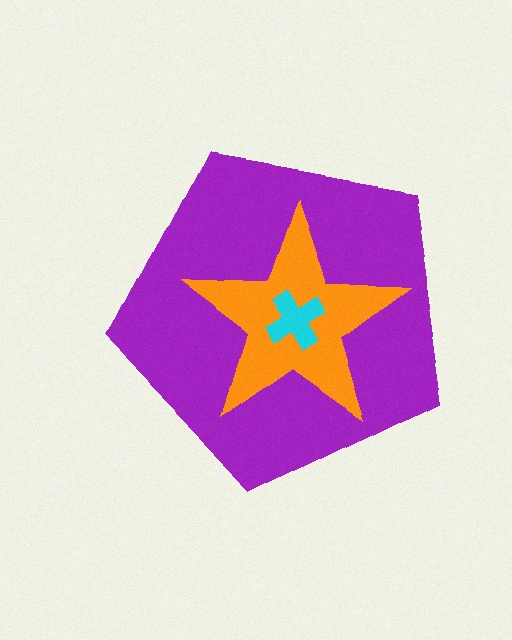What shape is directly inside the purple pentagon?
The orange star.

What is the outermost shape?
The purple pentagon.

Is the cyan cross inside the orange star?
Yes.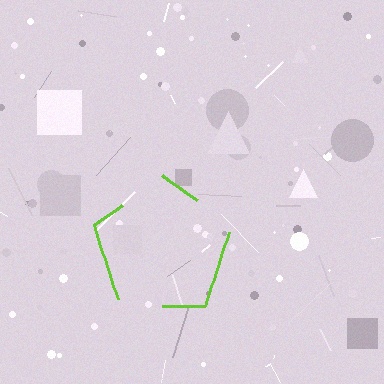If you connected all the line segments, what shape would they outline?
They would outline a pentagon.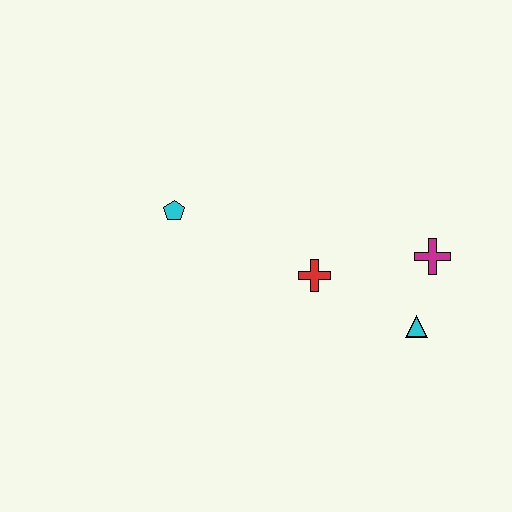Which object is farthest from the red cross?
The cyan pentagon is farthest from the red cross.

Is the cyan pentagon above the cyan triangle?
Yes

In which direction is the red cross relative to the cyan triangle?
The red cross is to the left of the cyan triangle.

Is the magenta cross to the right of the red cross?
Yes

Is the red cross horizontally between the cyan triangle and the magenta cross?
No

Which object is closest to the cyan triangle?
The magenta cross is closest to the cyan triangle.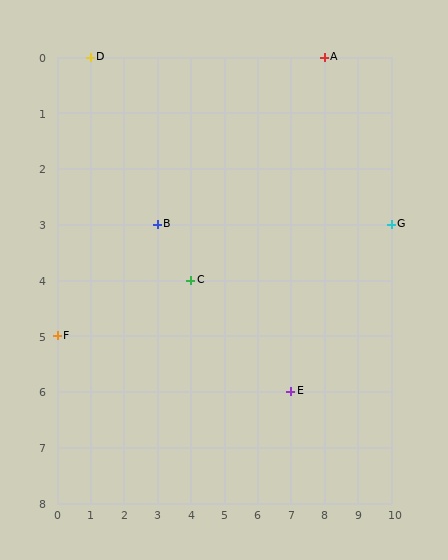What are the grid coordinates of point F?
Point F is at grid coordinates (0, 5).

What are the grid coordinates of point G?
Point G is at grid coordinates (10, 3).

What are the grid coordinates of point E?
Point E is at grid coordinates (7, 6).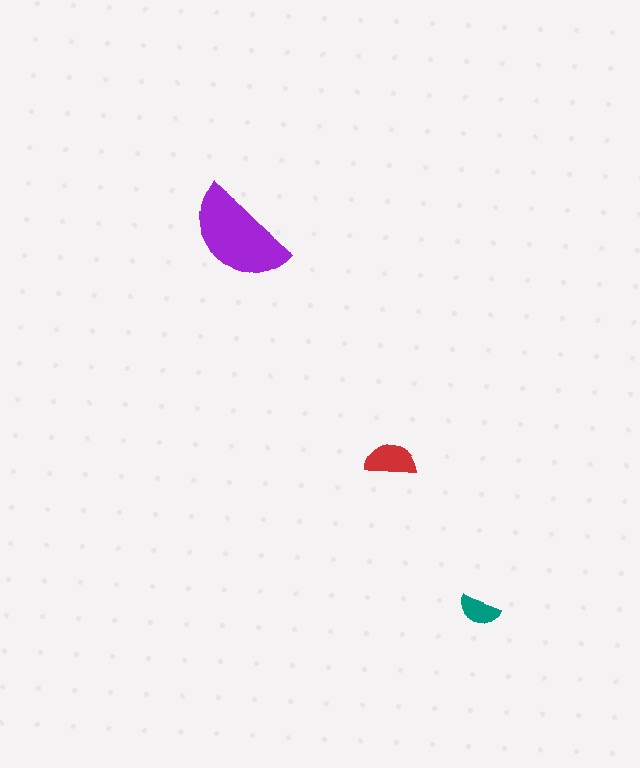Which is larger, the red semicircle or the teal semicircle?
The red one.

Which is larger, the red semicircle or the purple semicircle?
The purple one.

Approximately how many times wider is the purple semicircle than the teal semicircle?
About 2.5 times wider.